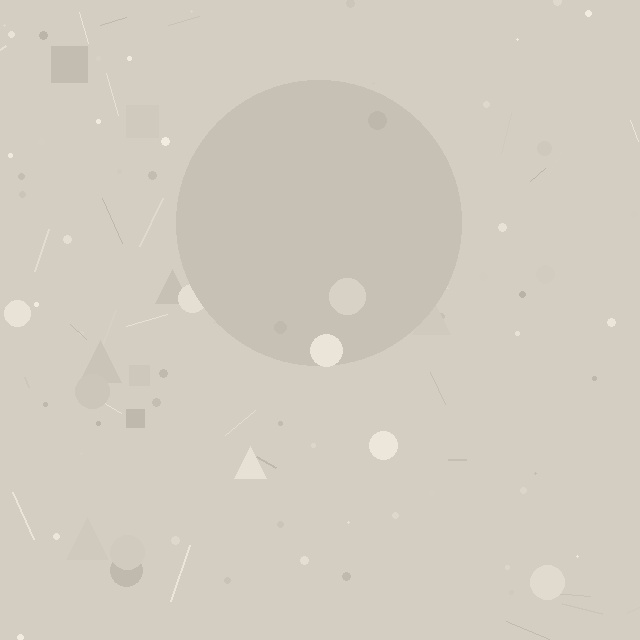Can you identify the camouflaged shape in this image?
The camouflaged shape is a circle.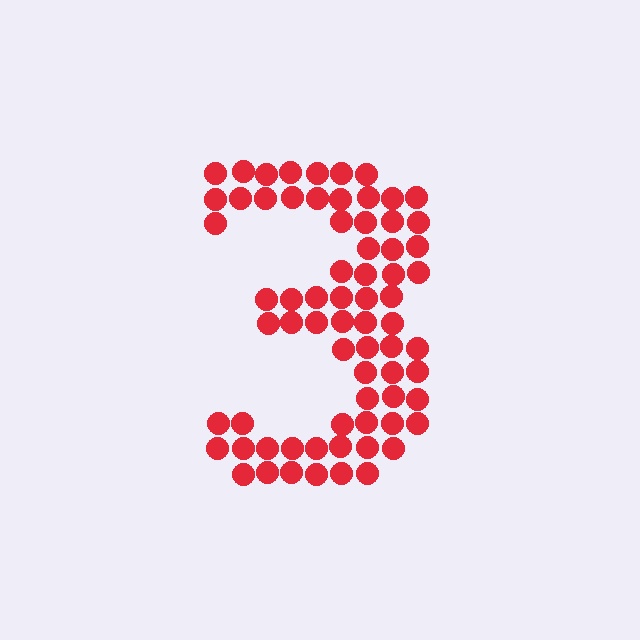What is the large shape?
The large shape is the digit 3.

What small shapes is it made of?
It is made of small circles.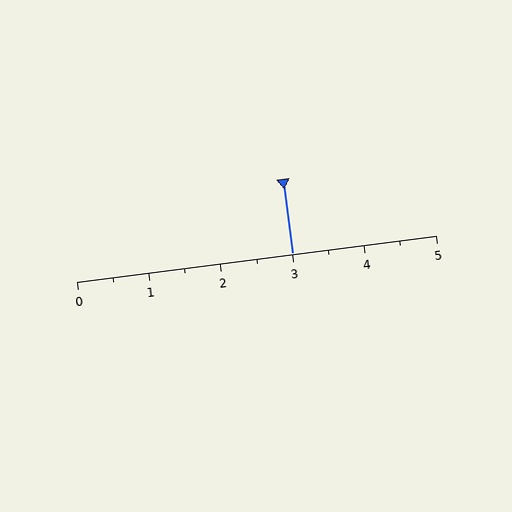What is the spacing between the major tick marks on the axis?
The major ticks are spaced 1 apart.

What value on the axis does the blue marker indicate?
The marker indicates approximately 3.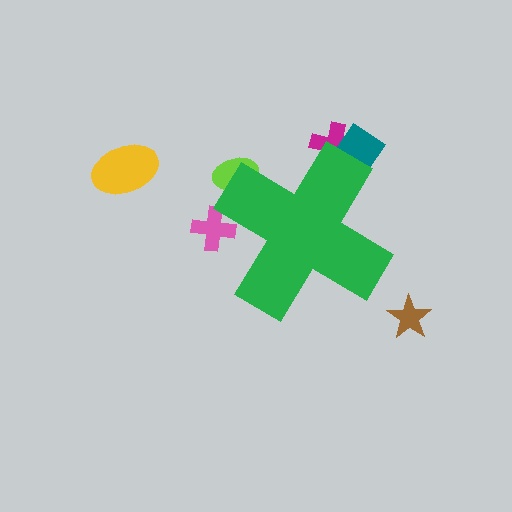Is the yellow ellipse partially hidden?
No, the yellow ellipse is fully visible.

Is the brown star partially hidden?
No, the brown star is fully visible.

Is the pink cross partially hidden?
Yes, the pink cross is partially hidden behind the green cross.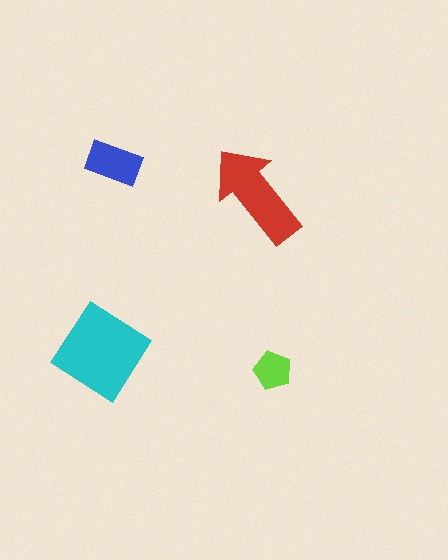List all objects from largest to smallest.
The cyan diamond, the red arrow, the blue rectangle, the lime pentagon.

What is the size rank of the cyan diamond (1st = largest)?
1st.